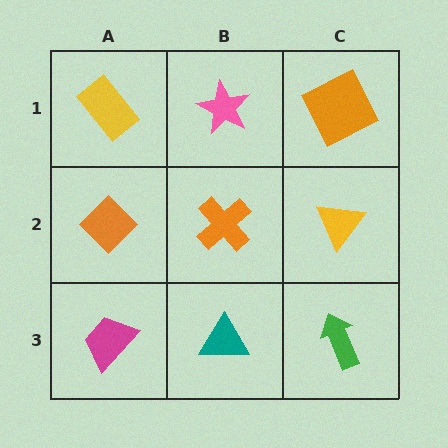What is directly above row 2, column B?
A pink star.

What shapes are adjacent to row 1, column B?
An orange cross (row 2, column B), a yellow rectangle (row 1, column A), an orange square (row 1, column C).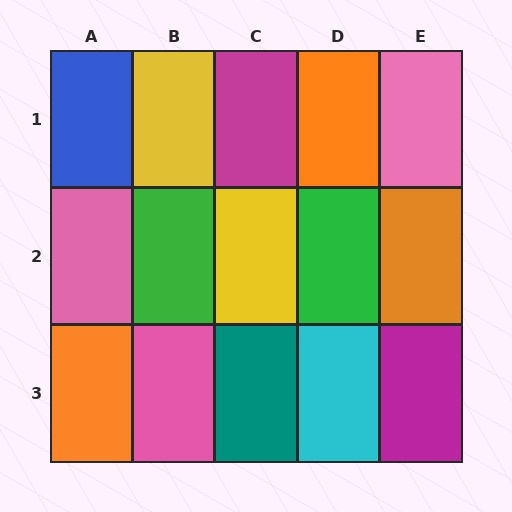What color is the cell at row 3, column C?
Teal.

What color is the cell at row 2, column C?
Yellow.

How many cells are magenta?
2 cells are magenta.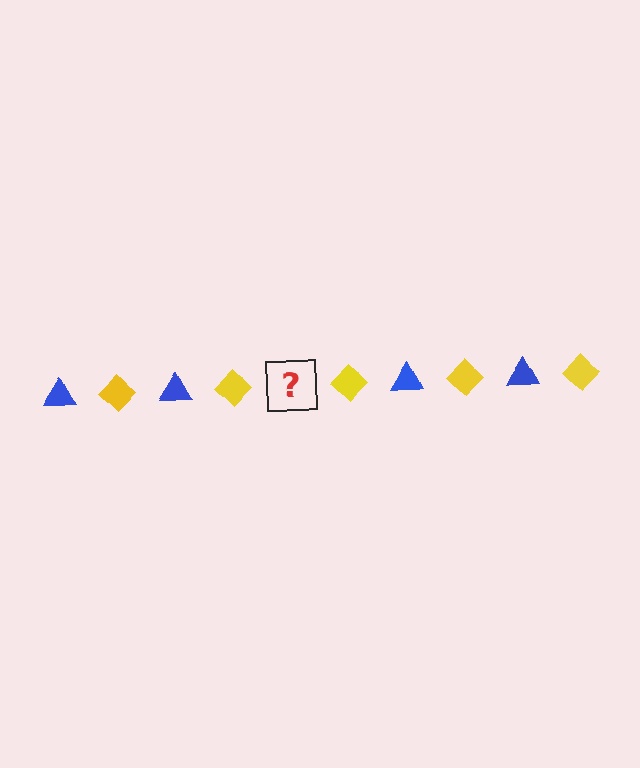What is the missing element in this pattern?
The missing element is a blue triangle.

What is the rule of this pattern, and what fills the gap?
The rule is that the pattern alternates between blue triangle and yellow diamond. The gap should be filled with a blue triangle.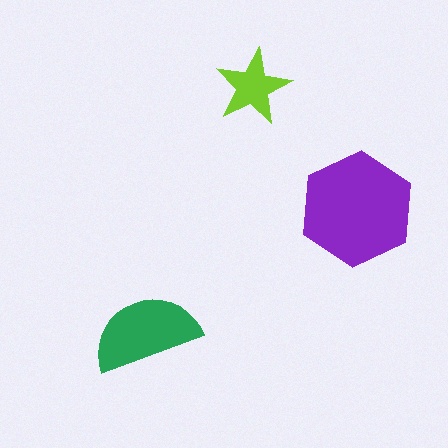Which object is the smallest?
The lime star.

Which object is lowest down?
The green semicircle is bottommost.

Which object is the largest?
The purple hexagon.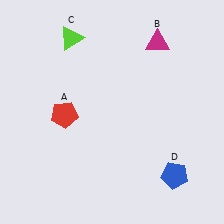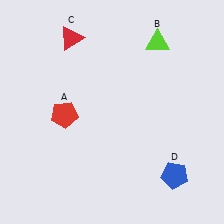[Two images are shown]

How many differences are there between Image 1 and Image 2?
There are 2 differences between the two images.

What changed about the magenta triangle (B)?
In Image 1, B is magenta. In Image 2, it changed to lime.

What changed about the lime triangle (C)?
In Image 1, C is lime. In Image 2, it changed to red.